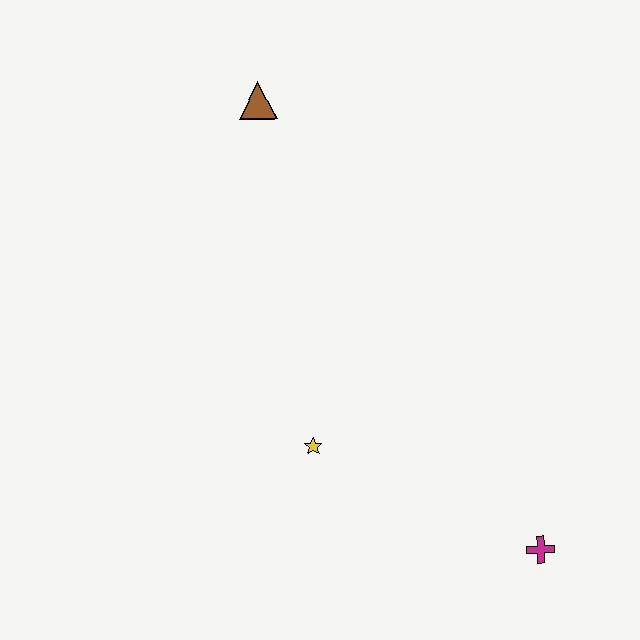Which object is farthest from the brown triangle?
The magenta cross is farthest from the brown triangle.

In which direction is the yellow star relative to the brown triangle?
The yellow star is below the brown triangle.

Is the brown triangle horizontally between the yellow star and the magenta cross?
No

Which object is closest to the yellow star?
The magenta cross is closest to the yellow star.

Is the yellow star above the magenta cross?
Yes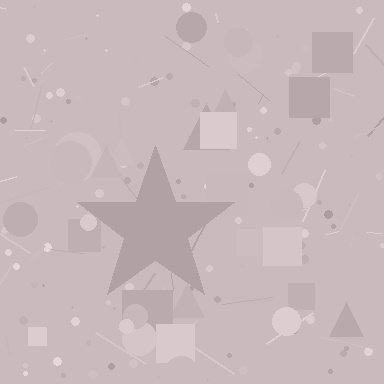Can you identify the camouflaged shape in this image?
The camouflaged shape is a star.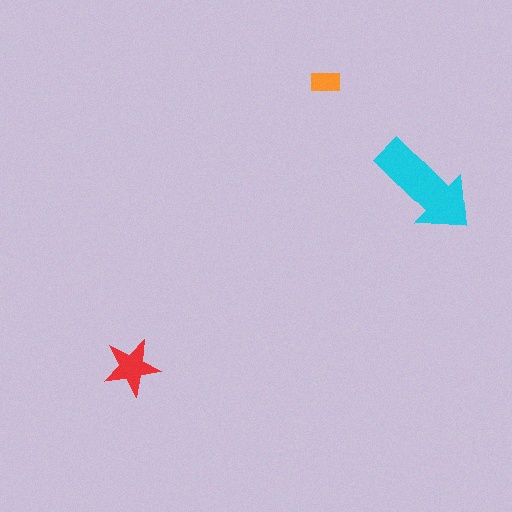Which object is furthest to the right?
The cyan arrow is rightmost.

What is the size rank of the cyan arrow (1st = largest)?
1st.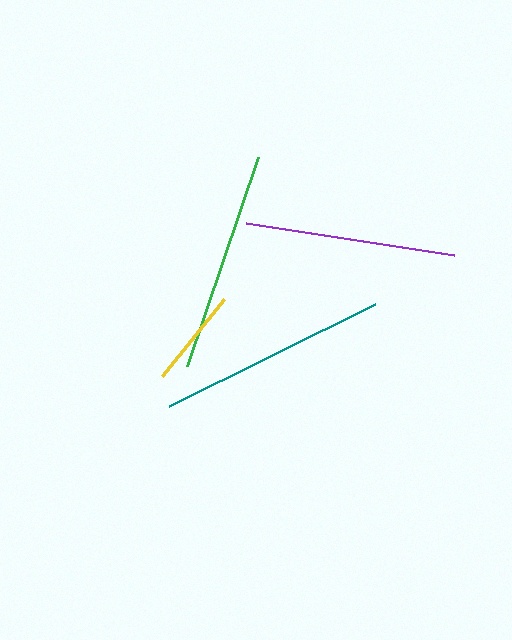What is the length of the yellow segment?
The yellow segment is approximately 98 pixels long.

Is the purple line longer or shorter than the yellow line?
The purple line is longer than the yellow line.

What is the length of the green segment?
The green segment is approximately 221 pixels long.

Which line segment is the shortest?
The yellow line is the shortest at approximately 98 pixels.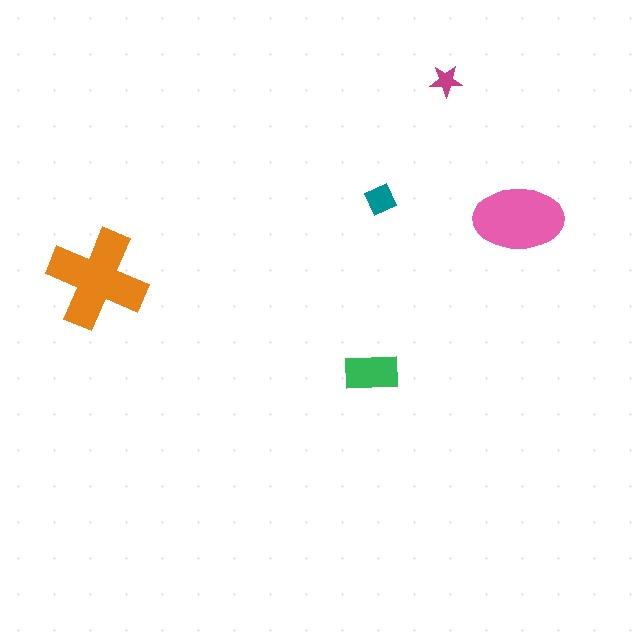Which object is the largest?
The orange cross.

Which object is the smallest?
The magenta star.